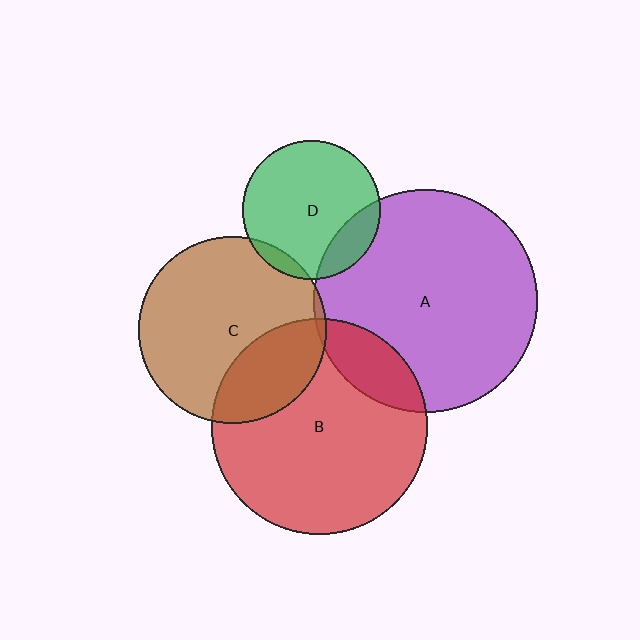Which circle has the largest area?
Circle A (purple).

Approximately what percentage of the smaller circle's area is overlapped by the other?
Approximately 15%.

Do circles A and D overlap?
Yes.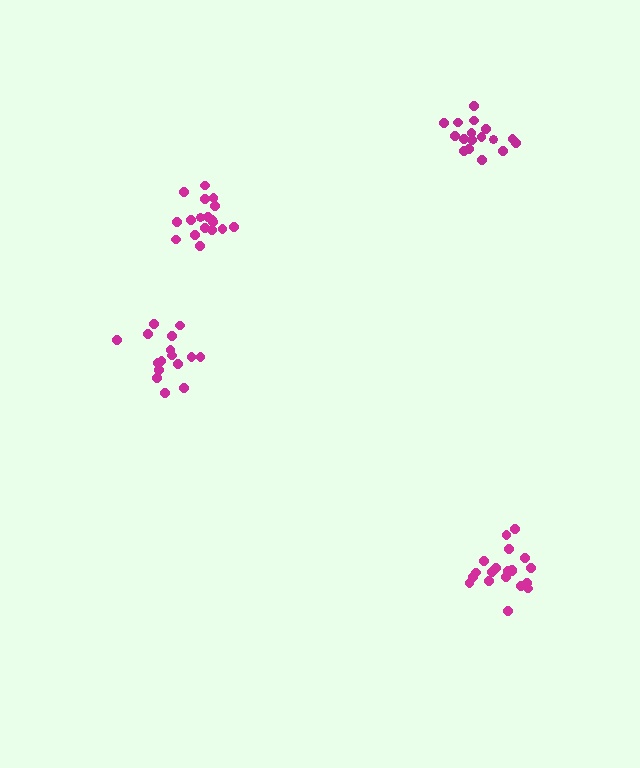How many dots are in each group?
Group 1: 20 dots, Group 2: 16 dots, Group 3: 17 dots, Group 4: 18 dots (71 total).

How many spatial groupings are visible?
There are 4 spatial groupings.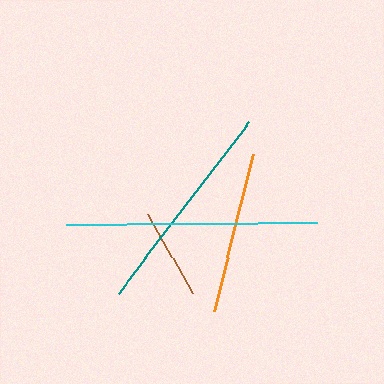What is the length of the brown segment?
The brown segment is approximately 91 pixels long.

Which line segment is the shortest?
The brown line is the shortest at approximately 91 pixels.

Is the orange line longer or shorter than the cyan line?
The cyan line is longer than the orange line.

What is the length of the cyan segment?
The cyan segment is approximately 251 pixels long.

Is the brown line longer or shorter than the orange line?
The orange line is longer than the brown line.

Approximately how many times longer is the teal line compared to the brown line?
The teal line is approximately 2.4 times the length of the brown line.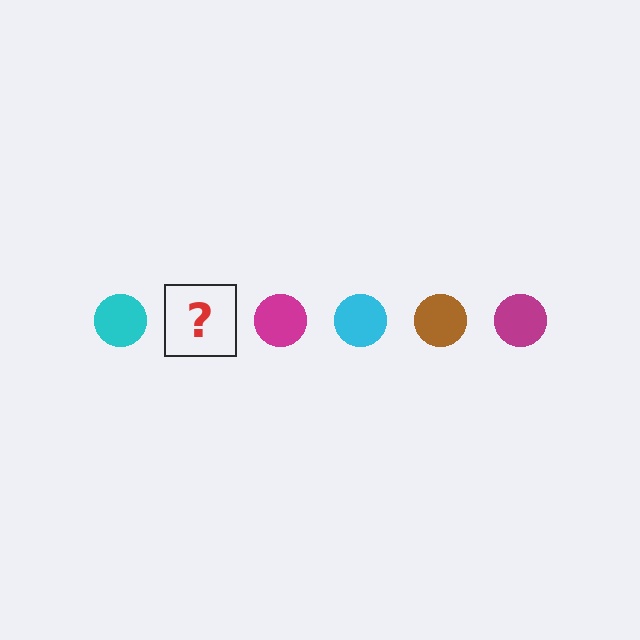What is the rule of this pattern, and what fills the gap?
The rule is that the pattern cycles through cyan, brown, magenta circles. The gap should be filled with a brown circle.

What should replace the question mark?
The question mark should be replaced with a brown circle.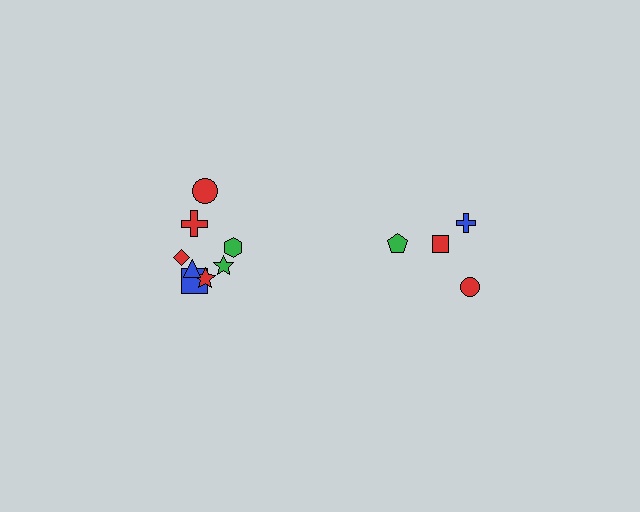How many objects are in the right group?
There are 4 objects.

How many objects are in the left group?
There are 8 objects.